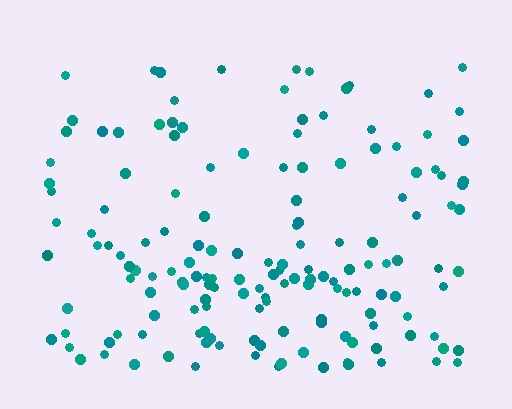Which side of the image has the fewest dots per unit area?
The top.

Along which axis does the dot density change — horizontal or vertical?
Vertical.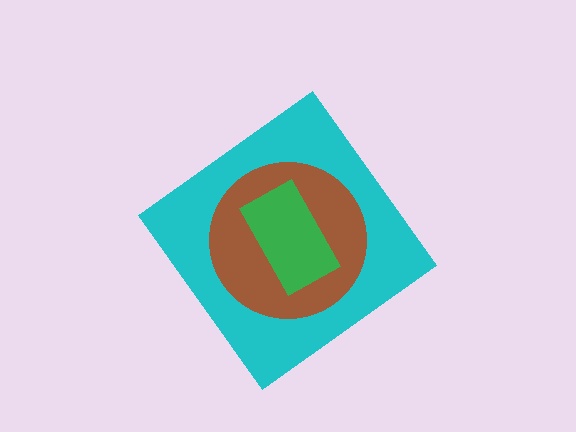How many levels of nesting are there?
3.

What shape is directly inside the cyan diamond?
The brown circle.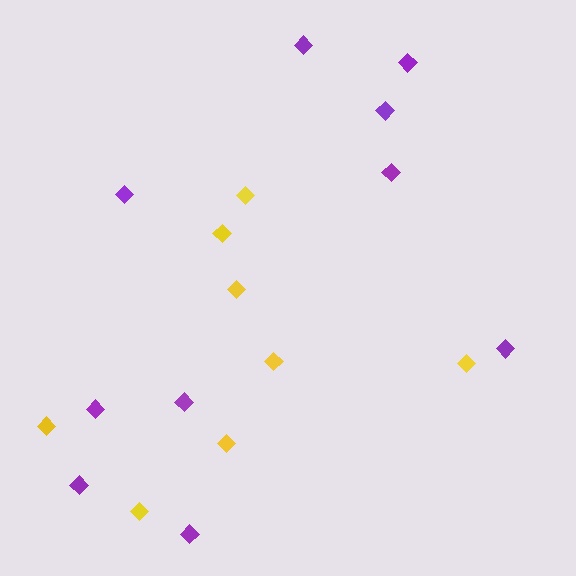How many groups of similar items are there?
There are 2 groups: one group of purple diamonds (10) and one group of yellow diamonds (8).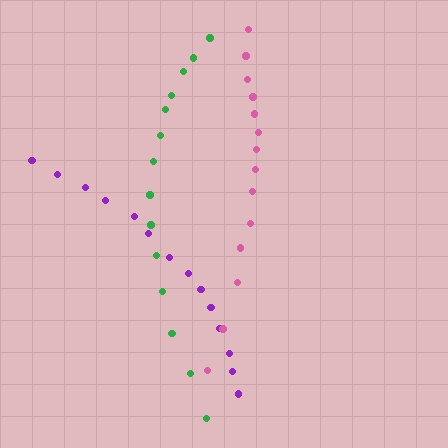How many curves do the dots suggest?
There are 3 distinct paths.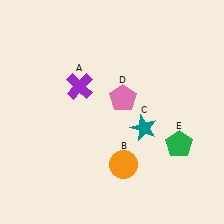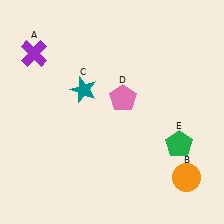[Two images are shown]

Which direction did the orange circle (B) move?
The orange circle (B) moved right.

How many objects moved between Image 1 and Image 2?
3 objects moved between the two images.